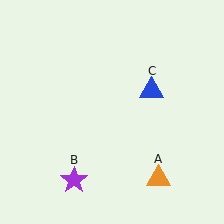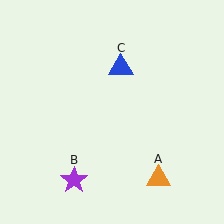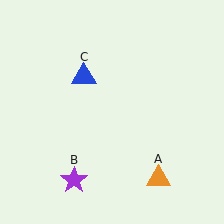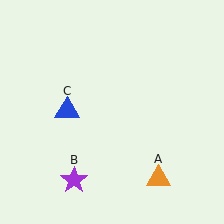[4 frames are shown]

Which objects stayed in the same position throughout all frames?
Orange triangle (object A) and purple star (object B) remained stationary.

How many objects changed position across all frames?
1 object changed position: blue triangle (object C).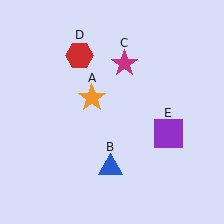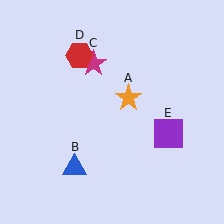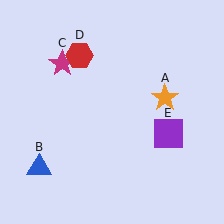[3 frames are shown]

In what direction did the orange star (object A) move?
The orange star (object A) moved right.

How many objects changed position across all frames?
3 objects changed position: orange star (object A), blue triangle (object B), magenta star (object C).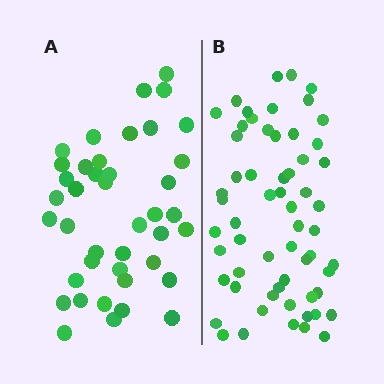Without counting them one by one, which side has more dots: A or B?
Region B (the right region) has more dots.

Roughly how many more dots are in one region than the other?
Region B has approximately 20 more dots than region A.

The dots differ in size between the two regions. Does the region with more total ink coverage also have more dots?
No. Region A has more total ink coverage because its dots are larger, but region B actually contains more individual dots. Total area can be misleading — the number of items is what matters here.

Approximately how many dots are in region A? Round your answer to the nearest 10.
About 40 dots. (The exact count is 41, which rounds to 40.)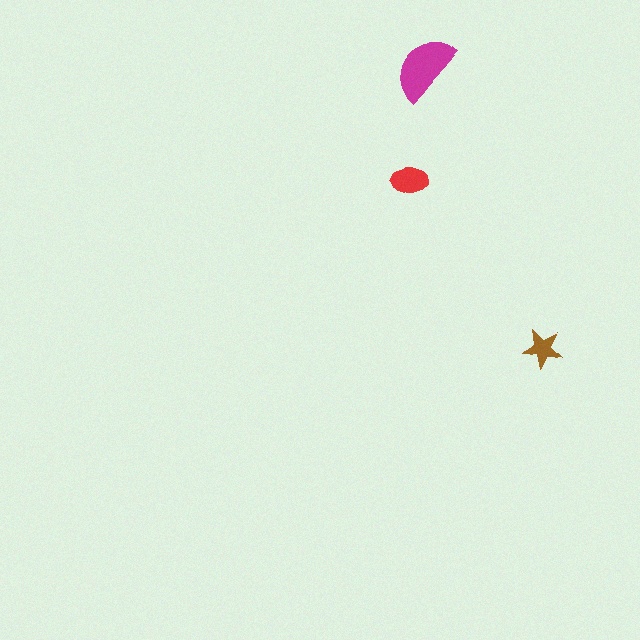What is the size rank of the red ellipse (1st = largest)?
2nd.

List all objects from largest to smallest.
The magenta semicircle, the red ellipse, the brown star.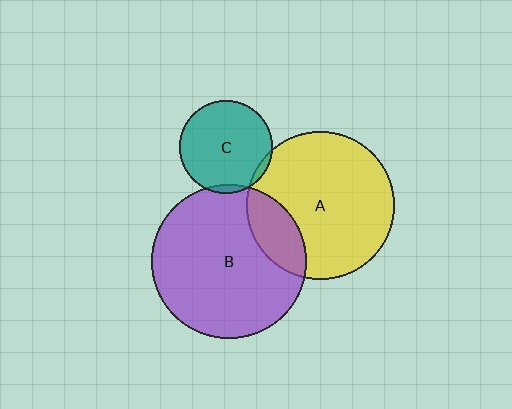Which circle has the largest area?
Circle B (purple).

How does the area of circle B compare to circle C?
Approximately 2.8 times.